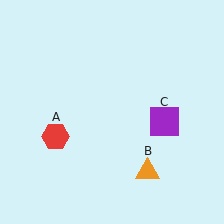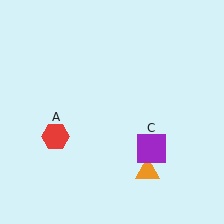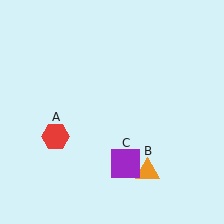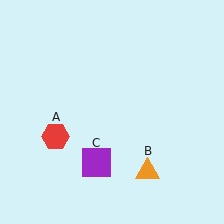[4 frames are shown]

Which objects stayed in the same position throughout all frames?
Red hexagon (object A) and orange triangle (object B) remained stationary.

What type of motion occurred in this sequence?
The purple square (object C) rotated clockwise around the center of the scene.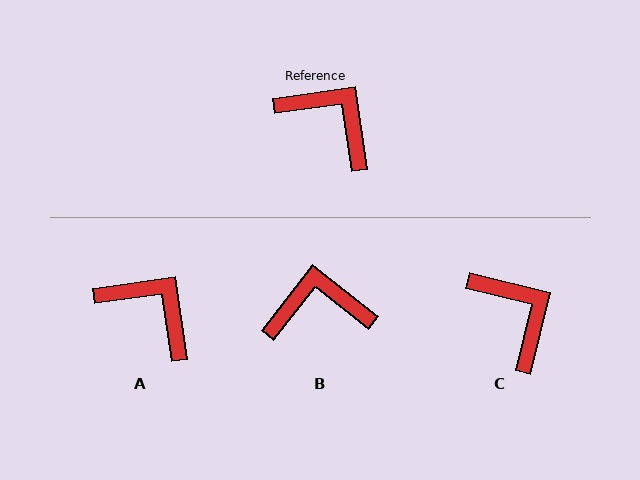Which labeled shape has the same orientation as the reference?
A.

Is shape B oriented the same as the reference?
No, it is off by about 44 degrees.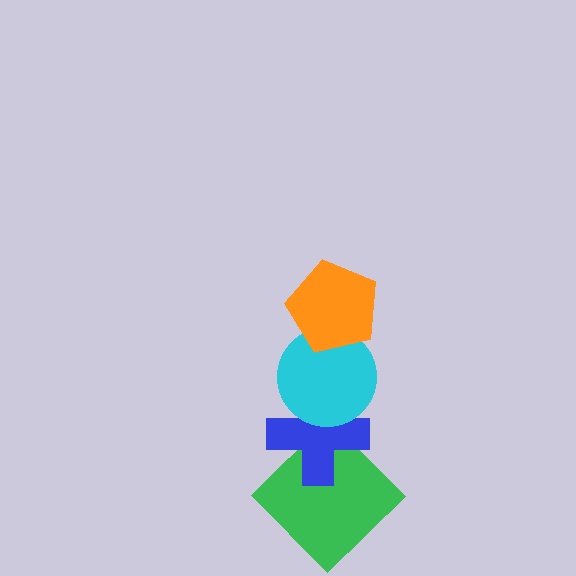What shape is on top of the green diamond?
The blue cross is on top of the green diamond.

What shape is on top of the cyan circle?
The orange pentagon is on top of the cyan circle.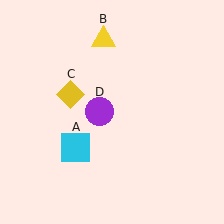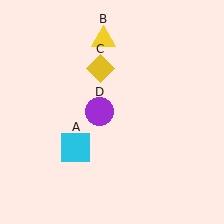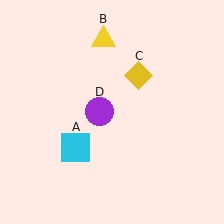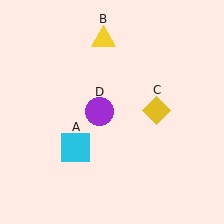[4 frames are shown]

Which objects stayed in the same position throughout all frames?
Cyan square (object A) and yellow triangle (object B) and purple circle (object D) remained stationary.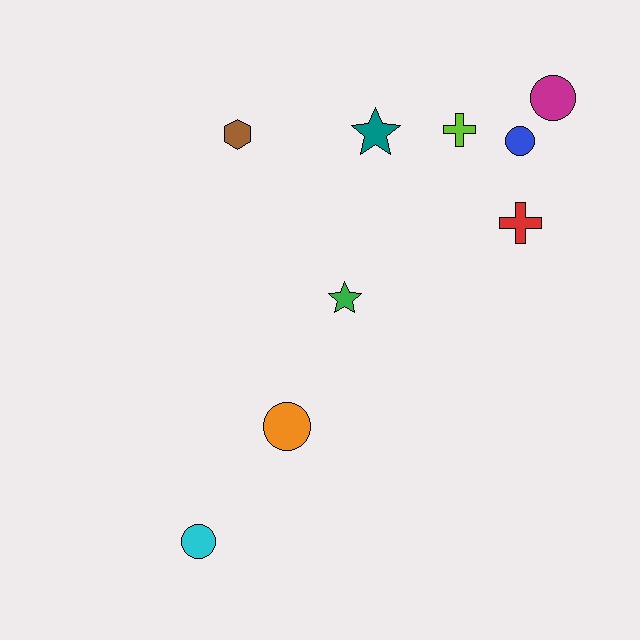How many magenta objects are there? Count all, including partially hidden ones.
There is 1 magenta object.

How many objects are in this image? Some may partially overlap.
There are 9 objects.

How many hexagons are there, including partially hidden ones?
There is 1 hexagon.